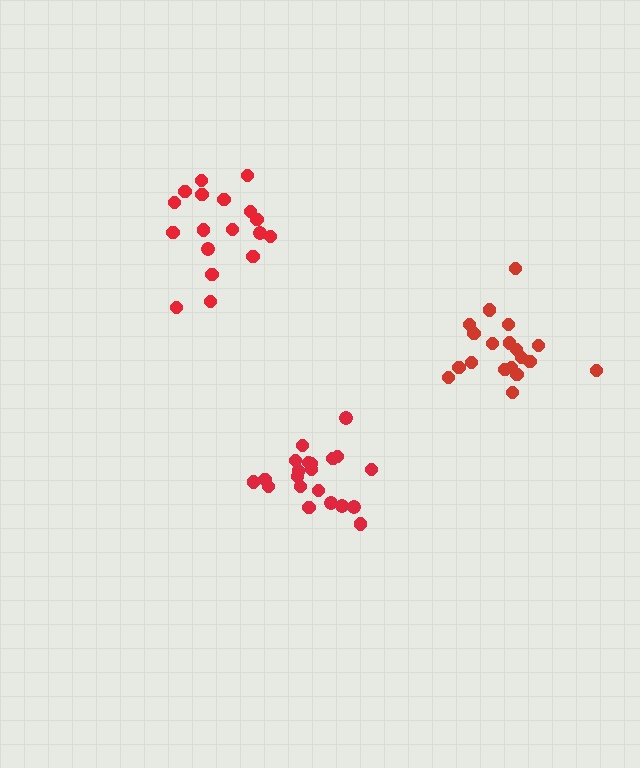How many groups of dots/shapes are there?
There are 3 groups.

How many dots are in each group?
Group 1: 19 dots, Group 2: 21 dots, Group 3: 18 dots (58 total).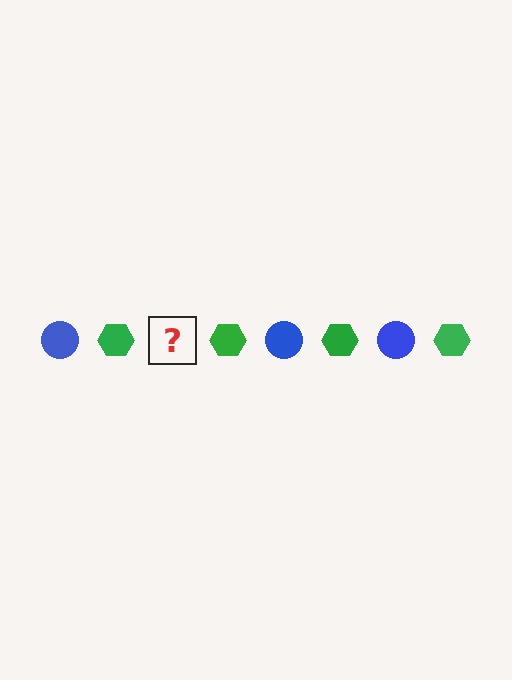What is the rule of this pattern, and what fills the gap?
The rule is that the pattern alternates between blue circle and green hexagon. The gap should be filled with a blue circle.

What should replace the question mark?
The question mark should be replaced with a blue circle.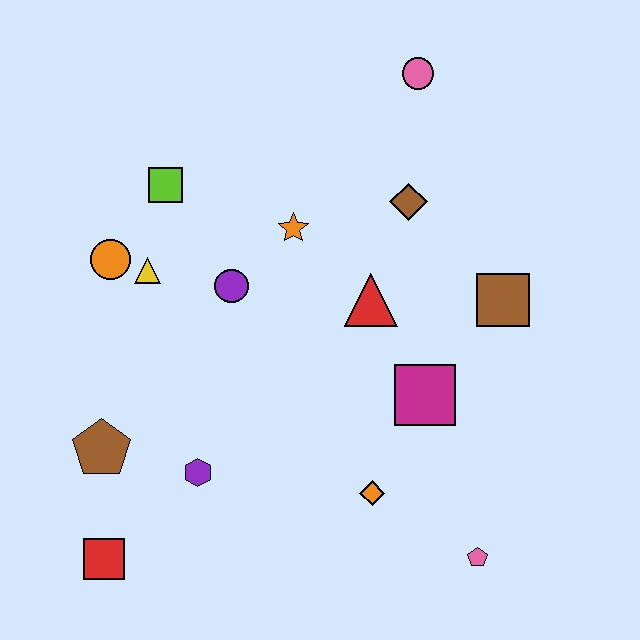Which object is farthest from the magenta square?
The red square is farthest from the magenta square.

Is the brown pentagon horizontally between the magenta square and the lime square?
No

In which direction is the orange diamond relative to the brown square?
The orange diamond is below the brown square.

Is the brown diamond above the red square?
Yes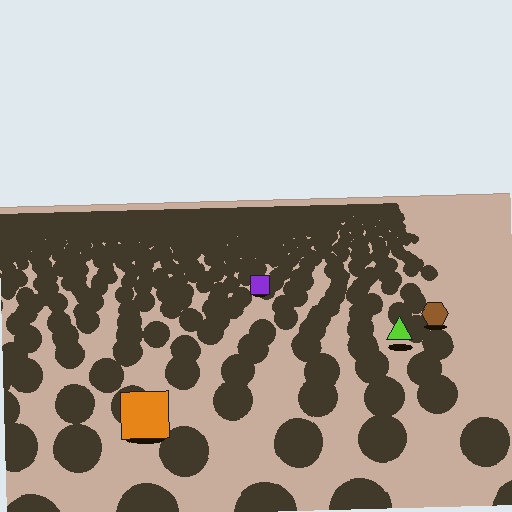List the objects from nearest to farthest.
From nearest to farthest: the orange square, the lime triangle, the brown hexagon, the purple square.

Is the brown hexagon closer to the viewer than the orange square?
No. The orange square is closer — you can tell from the texture gradient: the ground texture is coarser near it.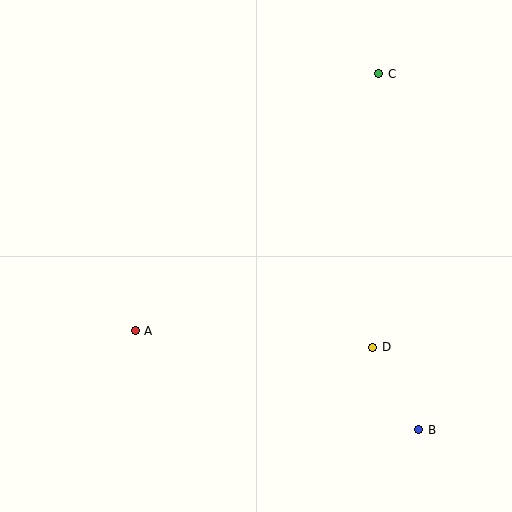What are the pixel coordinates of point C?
Point C is at (379, 74).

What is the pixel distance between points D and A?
The distance between D and A is 238 pixels.